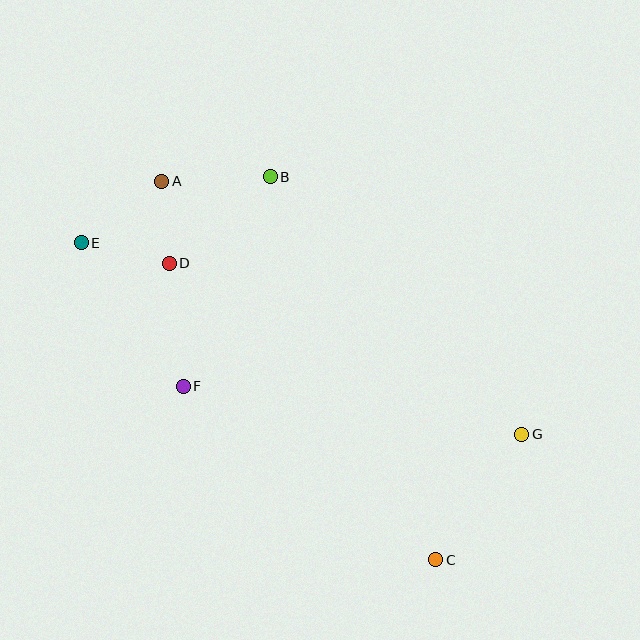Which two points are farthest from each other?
Points E and G are farthest from each other.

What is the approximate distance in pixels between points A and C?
The distance between A and C is approximately 467 pixels.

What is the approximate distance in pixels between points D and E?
The distance between D and E is approximately 90 pixels.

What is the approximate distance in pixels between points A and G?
The distance between A and G is approximately 440 pixels.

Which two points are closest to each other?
Points A and D are closest to each other.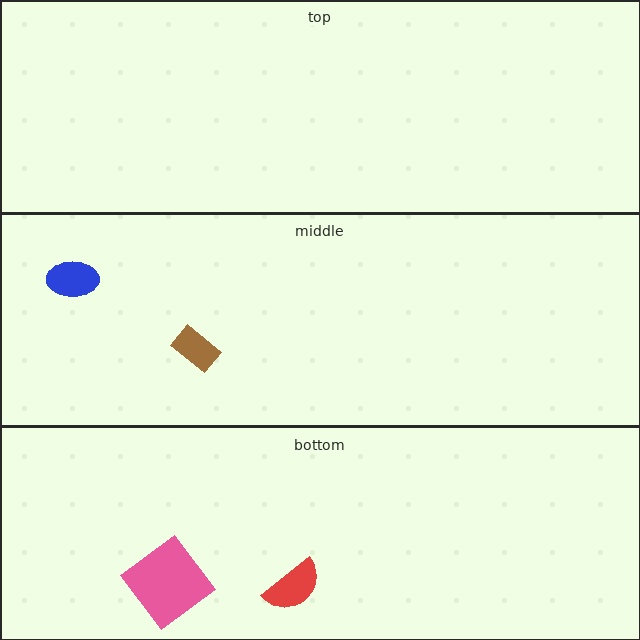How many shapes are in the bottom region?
2.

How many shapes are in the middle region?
2.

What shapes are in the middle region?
The blue ellipse, the brown rectangle.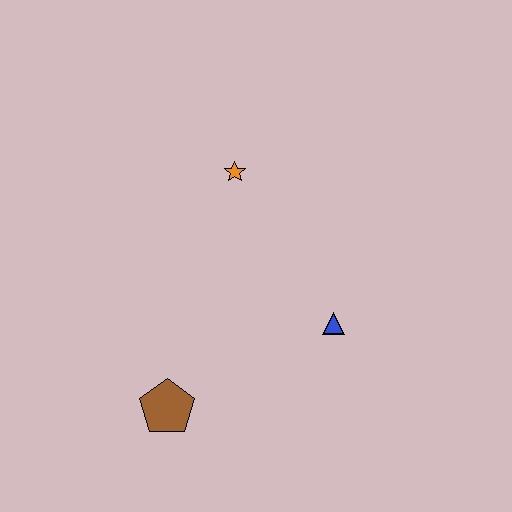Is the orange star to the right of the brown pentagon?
Yes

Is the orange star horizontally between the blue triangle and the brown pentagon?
Yes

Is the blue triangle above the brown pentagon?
Yes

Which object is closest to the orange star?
The blue triangle is closest to the orange star.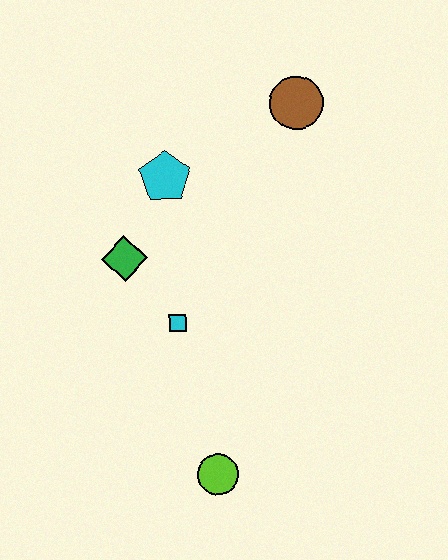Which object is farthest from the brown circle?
The lime circle is farthest from the brown circle.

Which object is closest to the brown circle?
The cyan pentagon is closest to the brown circle.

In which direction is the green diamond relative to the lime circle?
The green diamond is above the lime circle.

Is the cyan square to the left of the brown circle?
Yes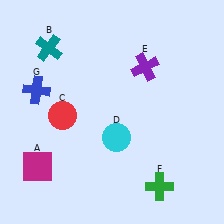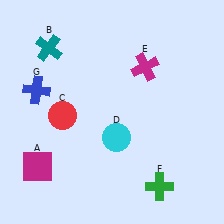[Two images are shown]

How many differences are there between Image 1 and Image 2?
There is 1 difference between the two images.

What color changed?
The cross (E) changed from purple in Image 1 to magenta in Image 2.